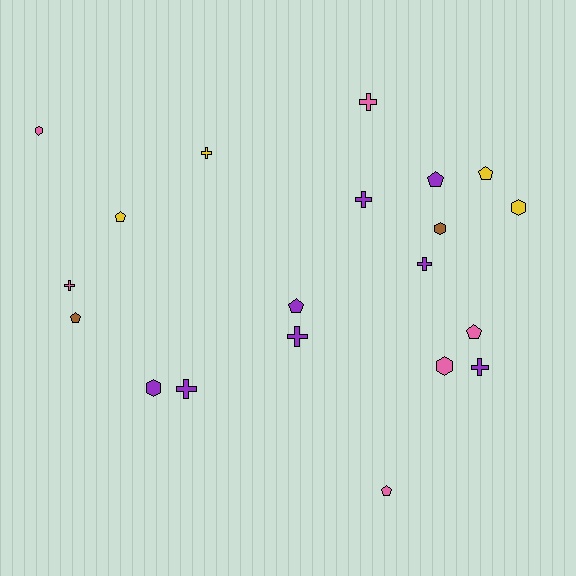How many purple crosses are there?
There are 5 purple crosses.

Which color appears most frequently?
Purple, with 8 objects.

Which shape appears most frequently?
Cross, with 8 objects.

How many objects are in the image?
There are 20 objects.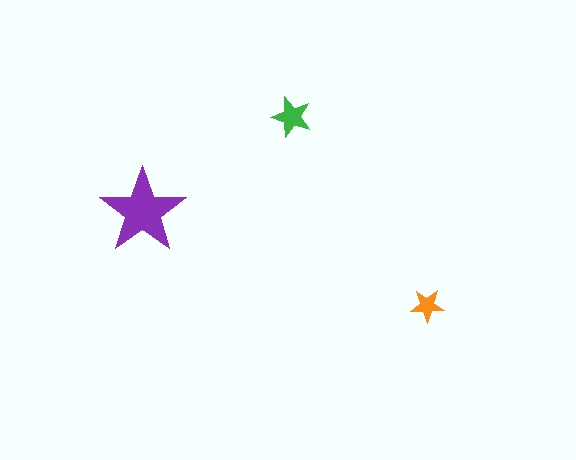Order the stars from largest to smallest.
the purple one, the green one, the orange one.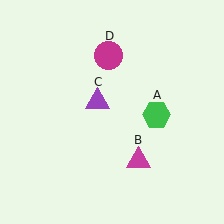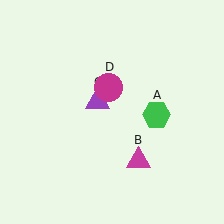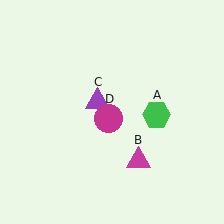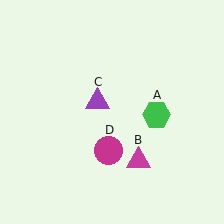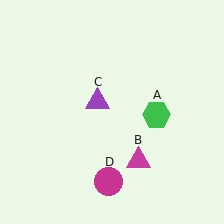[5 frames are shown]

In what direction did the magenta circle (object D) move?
The magenta circle (object D) moved down.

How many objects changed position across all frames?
1 object changed position: magenta circle (object D).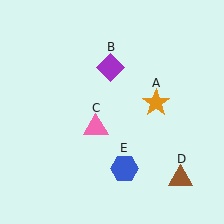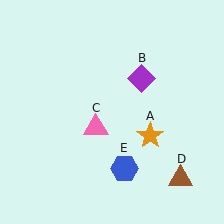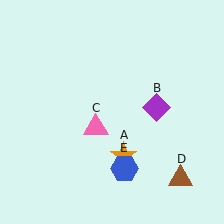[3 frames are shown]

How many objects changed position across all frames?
2 objects changed position: orange star (object A), purple diamond (object B).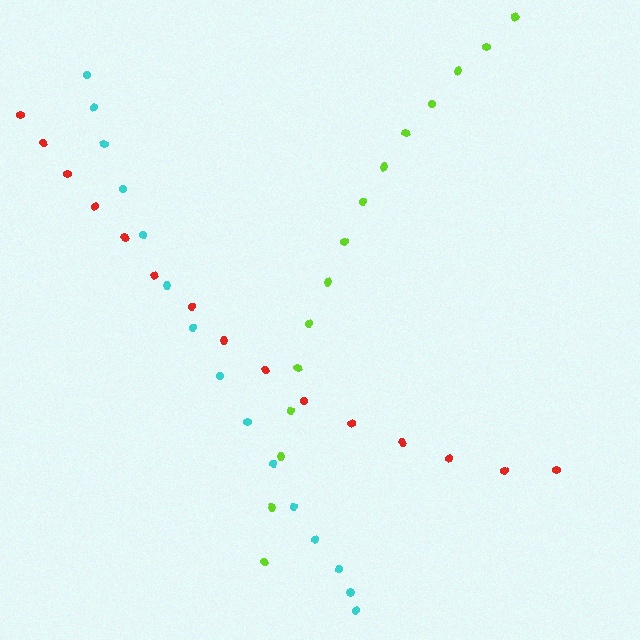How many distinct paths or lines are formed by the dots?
There are 3 distinct paths.